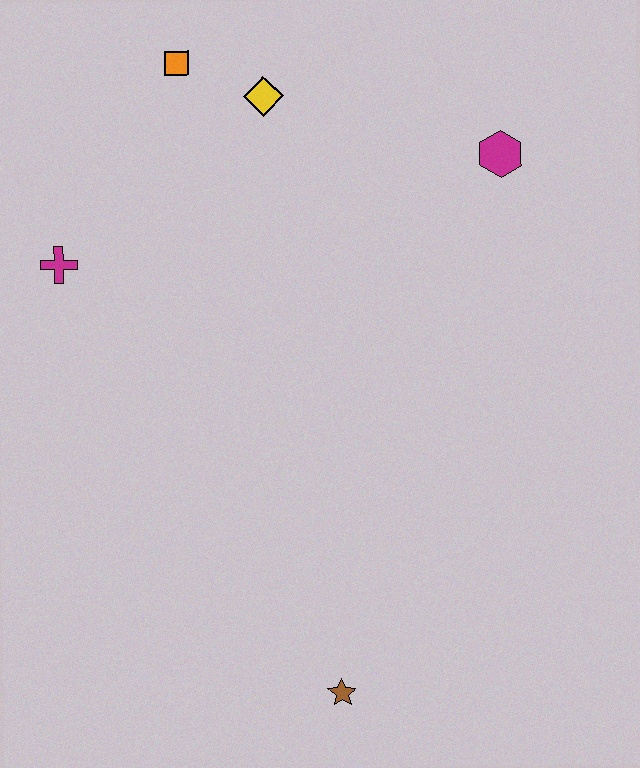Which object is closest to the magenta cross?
The orange square is closest to the magenta cross.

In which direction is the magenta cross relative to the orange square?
The magenta cross is below the orange square.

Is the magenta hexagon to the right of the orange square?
Yes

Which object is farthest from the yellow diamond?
The brown star is farthest from the yellow diamond.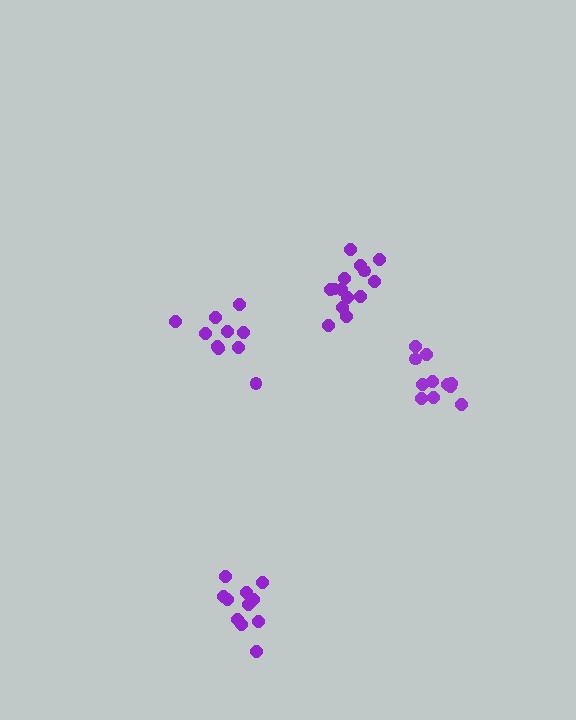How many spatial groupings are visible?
There are 4 spatial groupings.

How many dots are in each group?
Group 1: 14 dots, Group 2: 10 dots, Group 3: 11 dots, Group 4: 11 dots (46 total).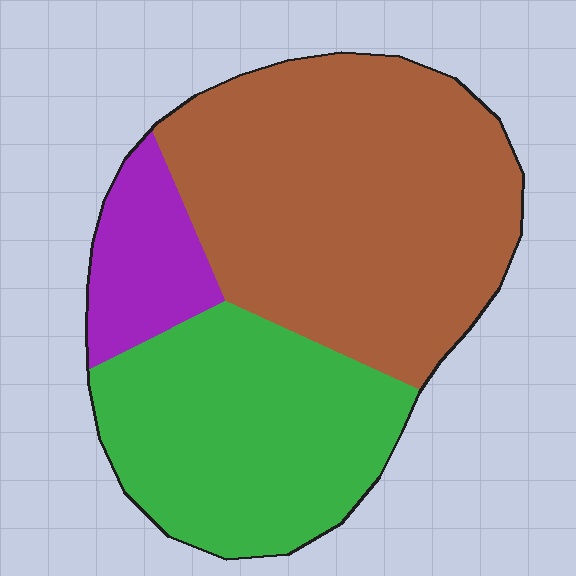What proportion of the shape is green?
Green covers around 35% of the shape.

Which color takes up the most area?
Brown, at roughly 55%.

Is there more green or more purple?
Green.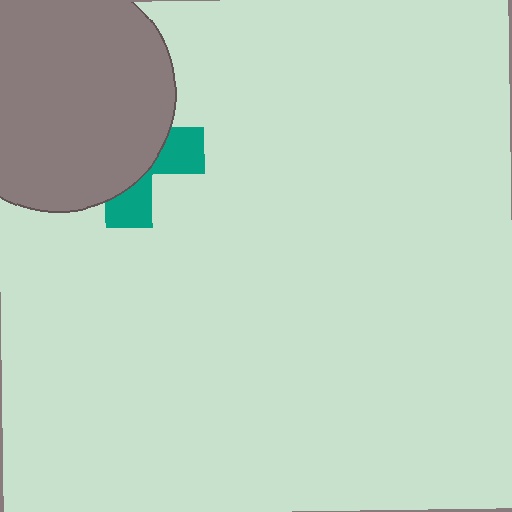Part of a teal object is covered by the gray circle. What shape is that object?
It is a cross.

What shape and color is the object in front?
The object in front is a gray circle.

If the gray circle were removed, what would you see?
You would see the complete teal cross.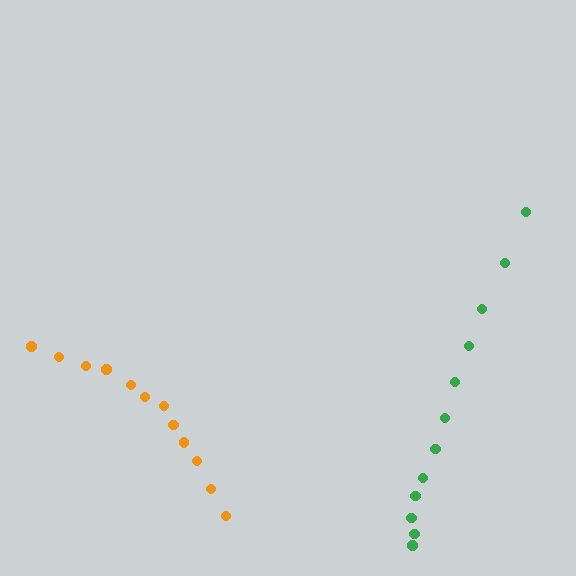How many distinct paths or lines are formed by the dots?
There are 2 distinct paths.